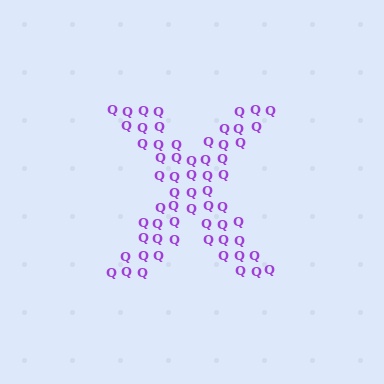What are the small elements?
The small elements are letter Q's.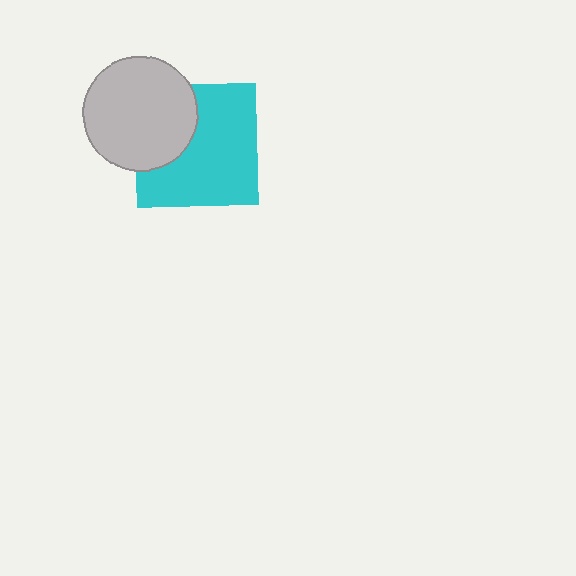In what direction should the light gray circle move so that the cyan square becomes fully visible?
The light gray circle should move left. That is the shortest direction to clear the overlap and leave the cyan square fully visible.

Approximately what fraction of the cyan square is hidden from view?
Roughly 32% of the cyan square is hidden behind the light gray circle.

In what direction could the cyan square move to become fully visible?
The cyan square could move right. That would shift it out from behind the light gray circle entirely.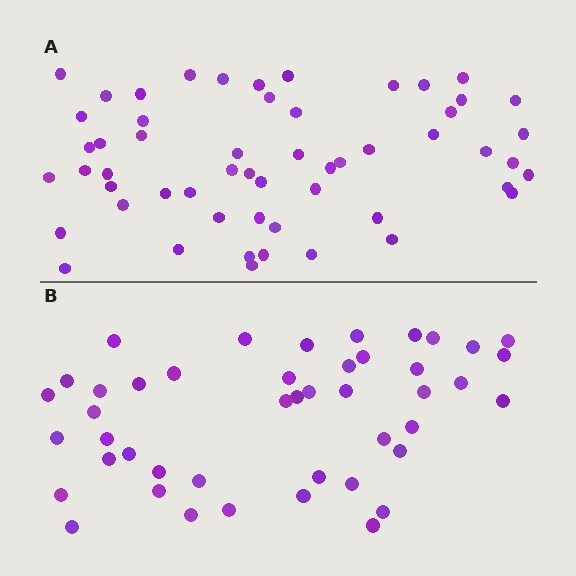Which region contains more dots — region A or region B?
Region A (the top region) has more dots.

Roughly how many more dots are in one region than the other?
Region A has roughly 10 or so more dots than region B.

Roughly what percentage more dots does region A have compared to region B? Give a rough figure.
About 20% more.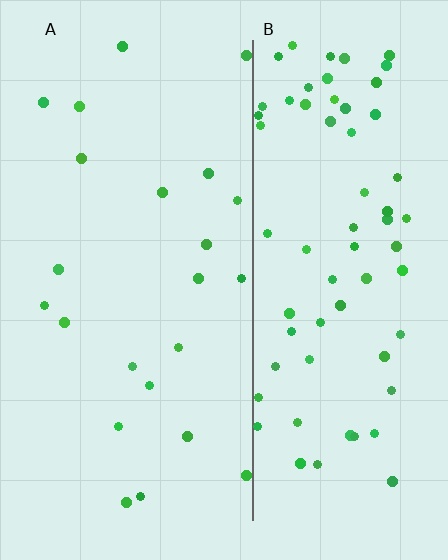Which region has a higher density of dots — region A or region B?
B (the right).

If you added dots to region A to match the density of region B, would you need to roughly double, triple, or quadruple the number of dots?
Approximately triple.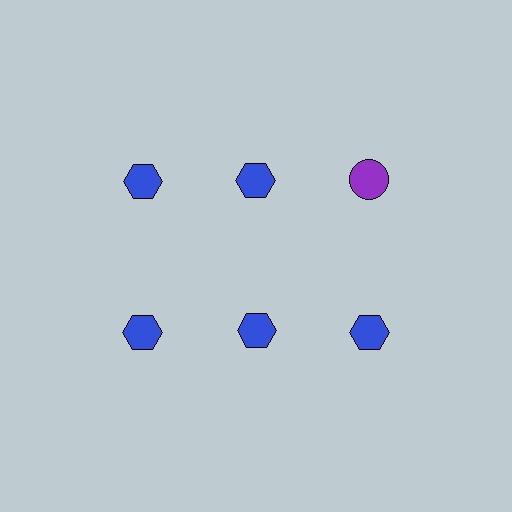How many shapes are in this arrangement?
There are 6 shapes arranged in a grid pattern.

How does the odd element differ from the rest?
It differs in both color (purple instead of blue) and shape (circle instead of hexagon).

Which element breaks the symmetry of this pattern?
The purple circle in the top row, center column breaks the symmetry. All other shapes are blue hexagons.